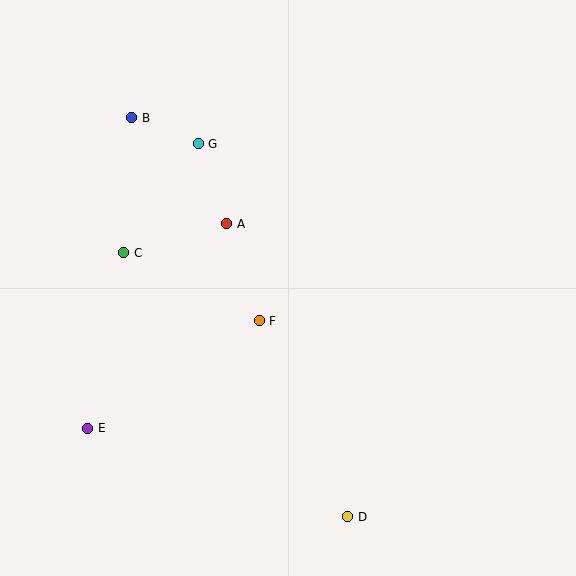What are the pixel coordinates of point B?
Point B is at (132, 118).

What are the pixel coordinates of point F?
Point F is at (259, 321).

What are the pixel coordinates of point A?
Point A is at (227, 224).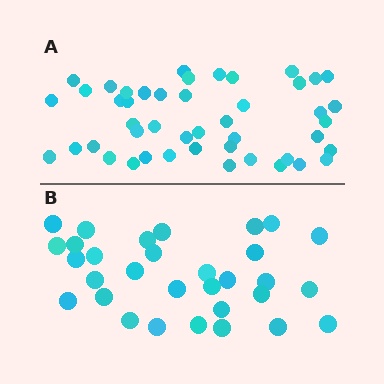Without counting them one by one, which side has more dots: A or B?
Region A (the top region) has more dots.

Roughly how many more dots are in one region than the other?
Region A has approximately 15 more dots than region B.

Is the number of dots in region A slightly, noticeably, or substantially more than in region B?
Region A has substantially more. The ratio is roughly 1.5 to 1.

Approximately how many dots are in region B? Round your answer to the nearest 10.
About 30 dots. (The exact count is 31, which rounds to 30.)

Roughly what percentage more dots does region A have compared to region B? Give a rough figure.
About 50% more.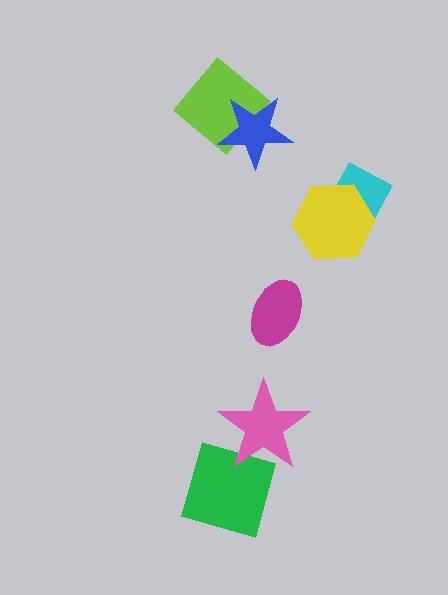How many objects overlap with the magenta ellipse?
0 objects overlap with the magenta ellipse.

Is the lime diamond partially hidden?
Yes, it is partially covered by another shape.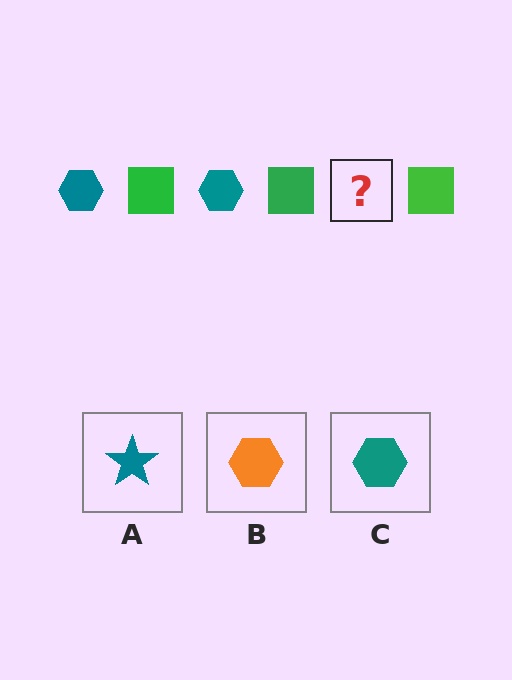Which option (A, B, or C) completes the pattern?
C.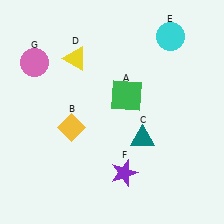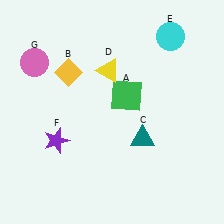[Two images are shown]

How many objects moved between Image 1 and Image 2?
3 objects moved between the two images.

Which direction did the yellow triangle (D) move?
The yellow triangle (D) moved right.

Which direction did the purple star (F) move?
The purple star (F) moved left.